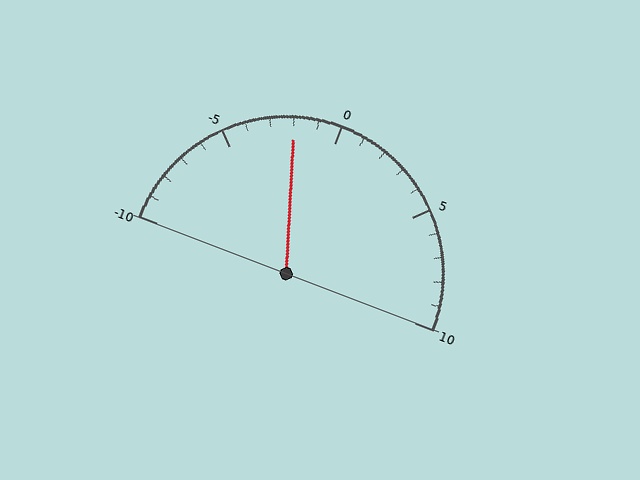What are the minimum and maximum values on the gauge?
The gauge ranges from -10 to 10.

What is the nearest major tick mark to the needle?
The nearest major tick mark is 0.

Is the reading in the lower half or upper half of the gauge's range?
The reading is in the lower half of the range (-10 to 10).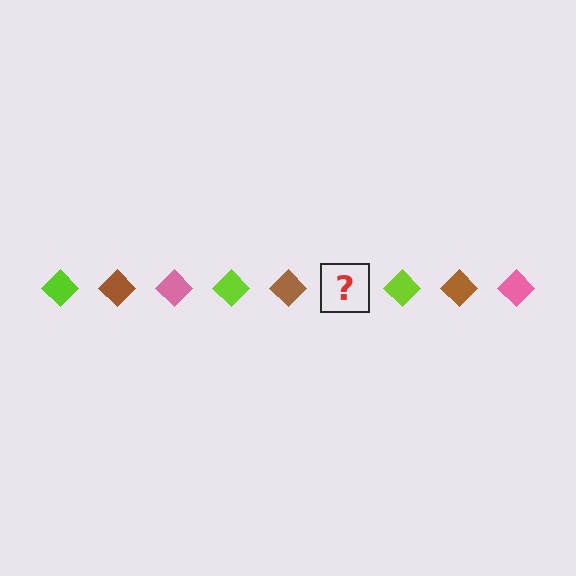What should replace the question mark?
The question mark should be replaced with a pink diamond.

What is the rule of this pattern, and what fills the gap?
The rule is that the pattern cycles through lime, brown, pink diamonds. The gap should be filled with a pink diamond.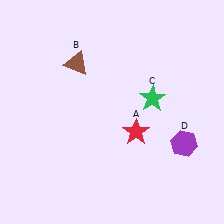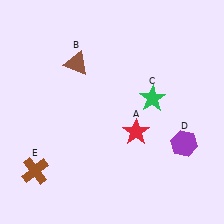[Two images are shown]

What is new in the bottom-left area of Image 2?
A brown cross (E) was added in the bottom-left area of Image 2.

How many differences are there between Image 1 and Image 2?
There is 1 difference between the two images.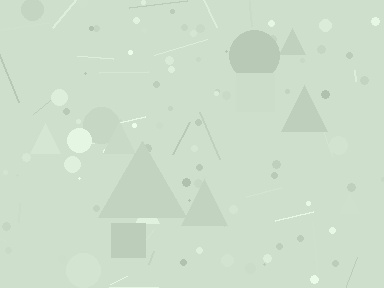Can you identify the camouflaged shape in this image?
The camouflaged shape is a triangle.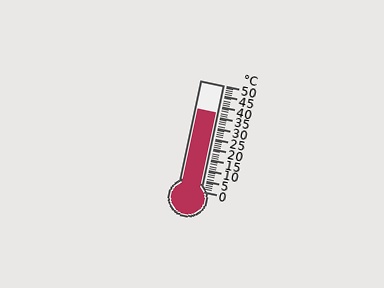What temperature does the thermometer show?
The thermometer shows approximately 37°C.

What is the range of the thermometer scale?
The thermometer scale ranges from 0°C to 50°C.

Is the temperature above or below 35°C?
The temperature is above 35°C.